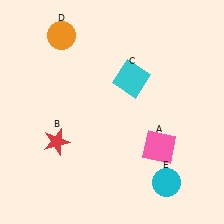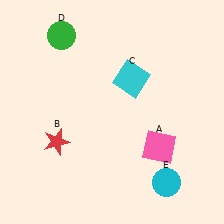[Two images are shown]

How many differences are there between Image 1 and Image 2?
There is 1 difference between the two images.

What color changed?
The circle (D) changed from orange in Image 1 to green in Image 2.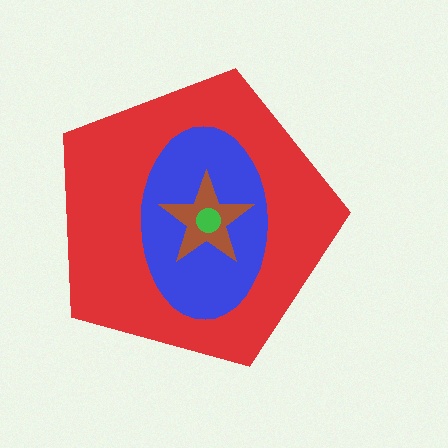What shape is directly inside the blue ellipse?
The brown star.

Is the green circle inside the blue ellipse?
Yes.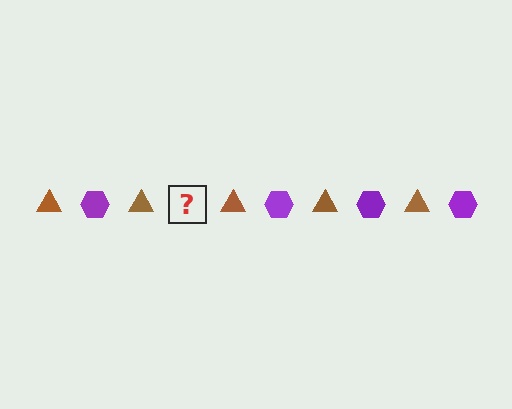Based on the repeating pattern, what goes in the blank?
The blank should be a purple hexagon.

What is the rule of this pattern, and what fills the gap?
The rule is that the pattern alternates between brown triangle and purple hexagon. The gap should be filled with a purple hexagon.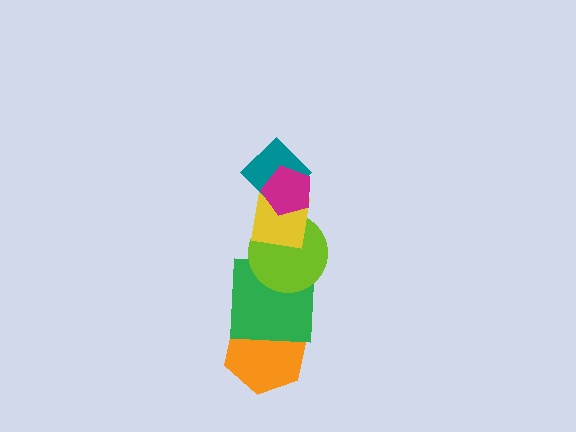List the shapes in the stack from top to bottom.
From top to bottom: the magenta pentagon, the teal diamond, the yellow square, the lime circle, the green square, the orange hexagon.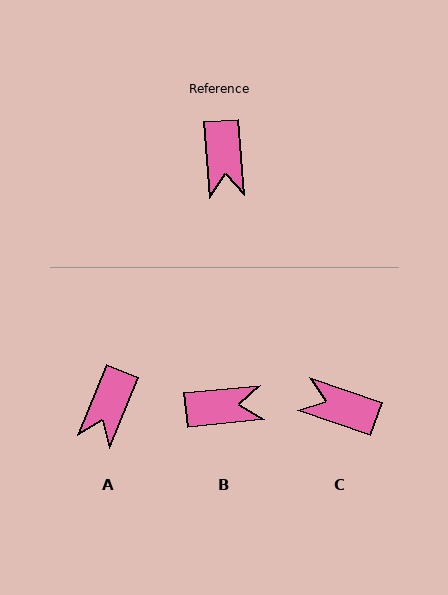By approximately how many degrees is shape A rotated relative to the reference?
Approximately 27 degrees clockwise.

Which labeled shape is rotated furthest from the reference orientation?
C, about 114 degrees away.